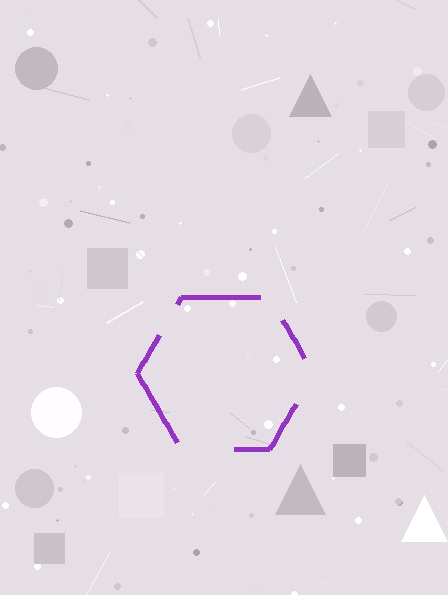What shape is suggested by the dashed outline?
The dashed outline suggests a hexagon.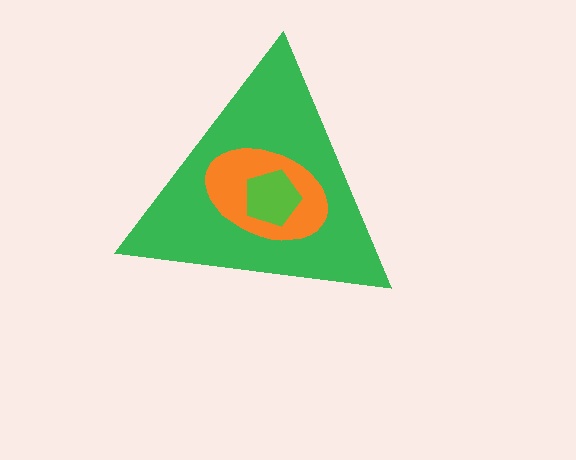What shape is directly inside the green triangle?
The orange ellipse.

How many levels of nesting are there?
3.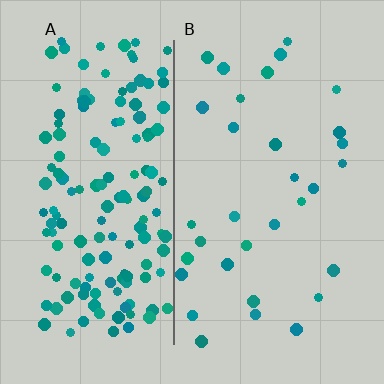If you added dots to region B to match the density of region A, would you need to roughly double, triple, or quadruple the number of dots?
Approximately quadruple.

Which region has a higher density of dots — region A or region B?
A (the left).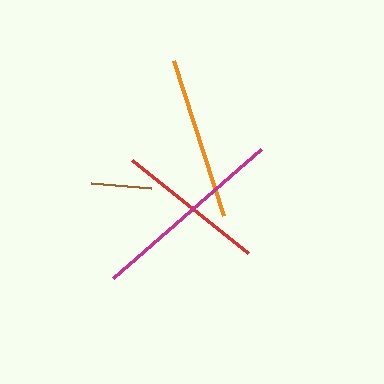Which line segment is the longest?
The magenta line is the longest at approximately 196 pixels.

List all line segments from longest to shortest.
From longest to shortest: magenta, orange, red, brown.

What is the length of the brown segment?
The brown segment is approximately 61 pixels long.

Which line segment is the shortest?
The brown line is the shortest at approximately 61 pixels.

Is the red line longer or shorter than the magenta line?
The magenta line is longer than the red line.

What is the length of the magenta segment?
The magenta segment is approximately 196 pixels long.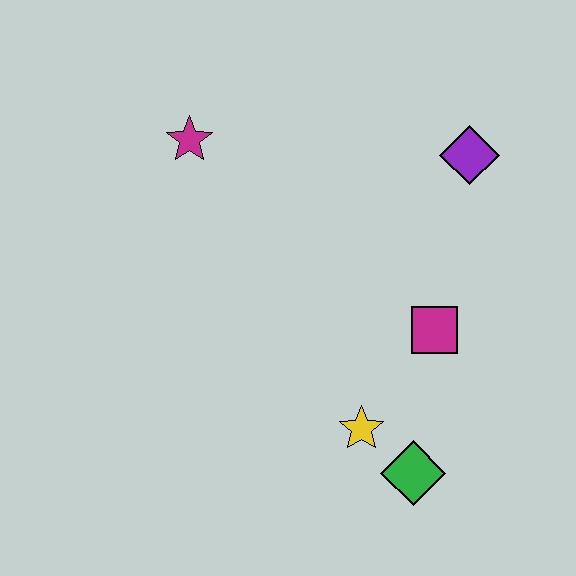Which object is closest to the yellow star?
The green diamond is closest to the yellow star.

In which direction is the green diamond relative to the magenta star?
The green diamond is below the magenta star.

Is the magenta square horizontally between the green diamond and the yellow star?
No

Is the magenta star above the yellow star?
Yes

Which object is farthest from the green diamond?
The magenta star is farthest from the green diamond.